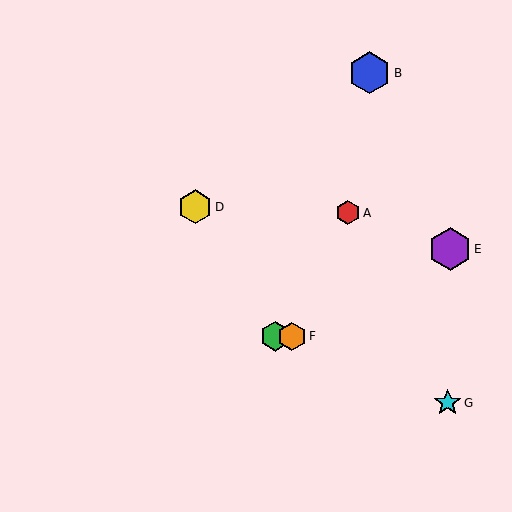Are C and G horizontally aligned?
No, C is at y≈336 and G is at y≈403.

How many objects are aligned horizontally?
2 objects (C, F) are aligned horizontally.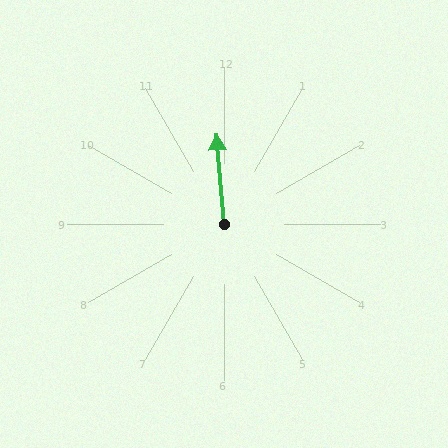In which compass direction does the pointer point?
North.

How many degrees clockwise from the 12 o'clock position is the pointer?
Approximately 355 degrees.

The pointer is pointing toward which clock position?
Roughly 12 o'clock.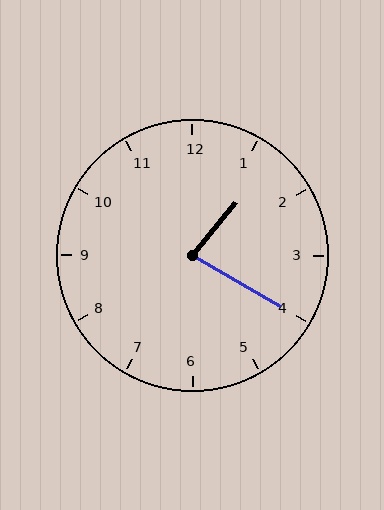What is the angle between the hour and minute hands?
Approximately 80 degrees.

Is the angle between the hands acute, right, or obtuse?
It is acute.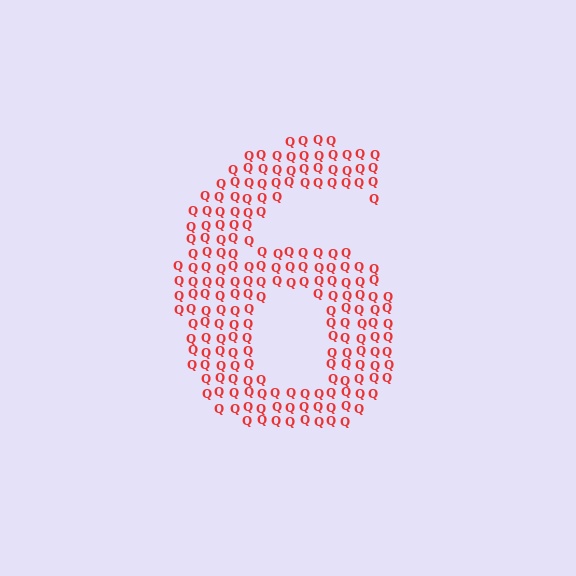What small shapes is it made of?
It is made of small letter Q's.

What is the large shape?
The large shape is the digit 6.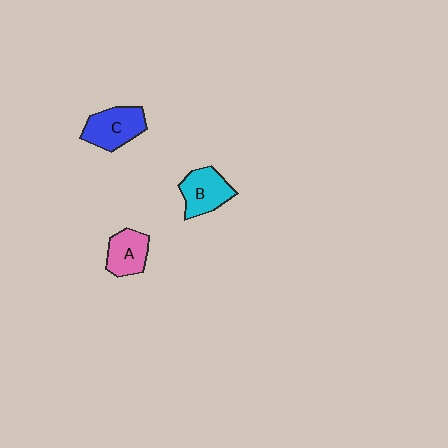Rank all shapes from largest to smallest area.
From largest to smallest: C (blue), B (cyan), A (pink).